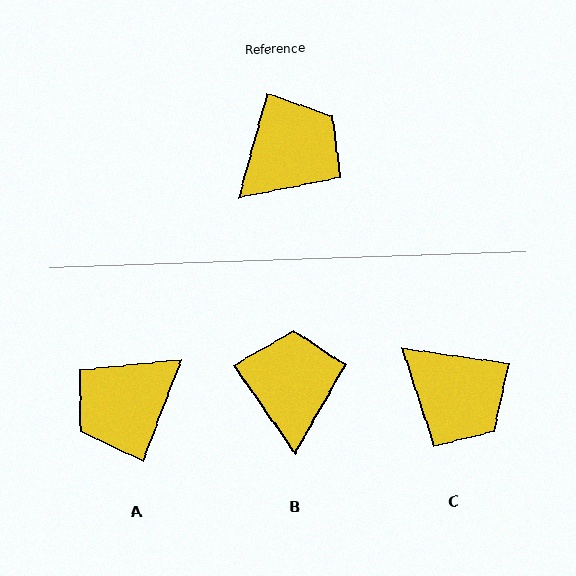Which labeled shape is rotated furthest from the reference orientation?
A, about 174 degrees away.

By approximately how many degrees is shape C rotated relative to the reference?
Approximately 83 degrees clockwise.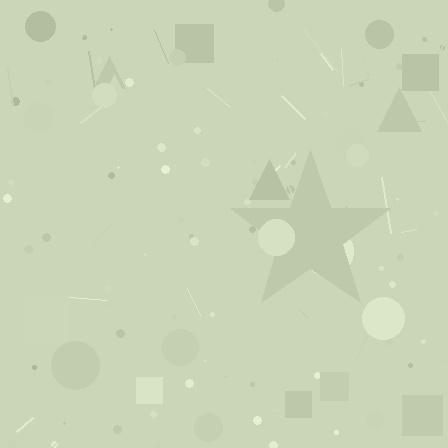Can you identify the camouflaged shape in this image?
The camouflaged shape is a star.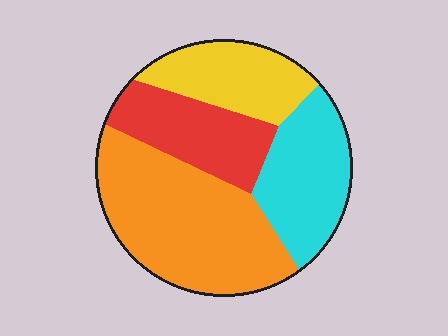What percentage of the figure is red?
Red takes up about one fifth (1/5) of the figure.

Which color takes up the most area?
Orange, at roughly 40%.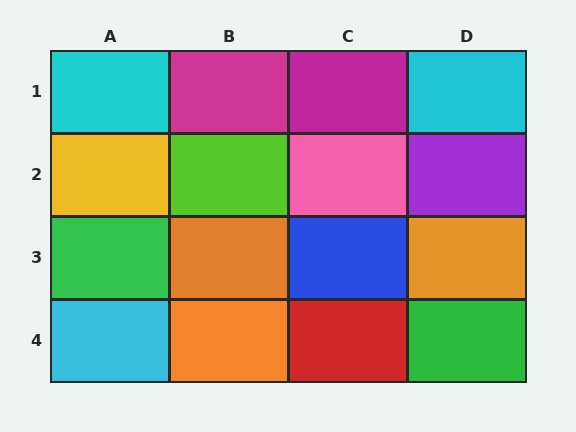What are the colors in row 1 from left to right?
Cyan, magenta, magenta, cyan.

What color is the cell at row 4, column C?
Red.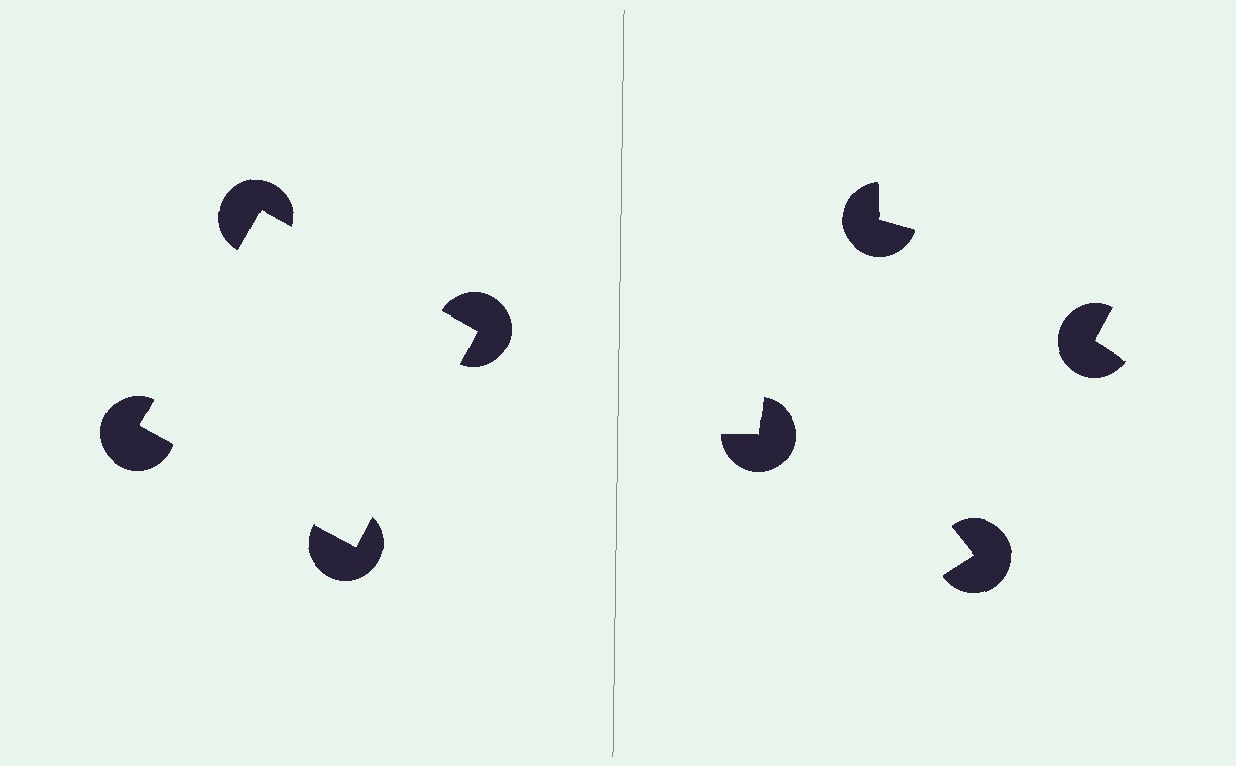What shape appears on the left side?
An illusory square.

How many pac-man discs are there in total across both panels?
8 — 4 on each side.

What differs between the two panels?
The pac-man discs are positioned identically on both sides; only the wedge orientations differ. On the left they align to a square; on the right they are misaligned.